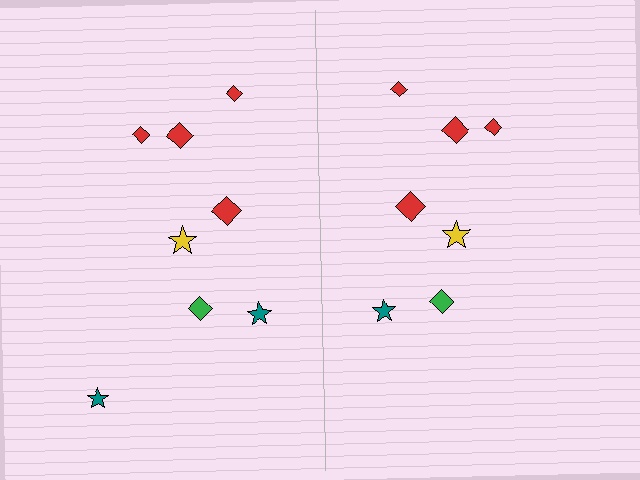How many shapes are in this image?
There are 15 shapes in this image.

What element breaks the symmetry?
A teal star is missing from the right side.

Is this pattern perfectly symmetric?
No, the pattern is not perfectly symmetric. A teal star is missing from the right side.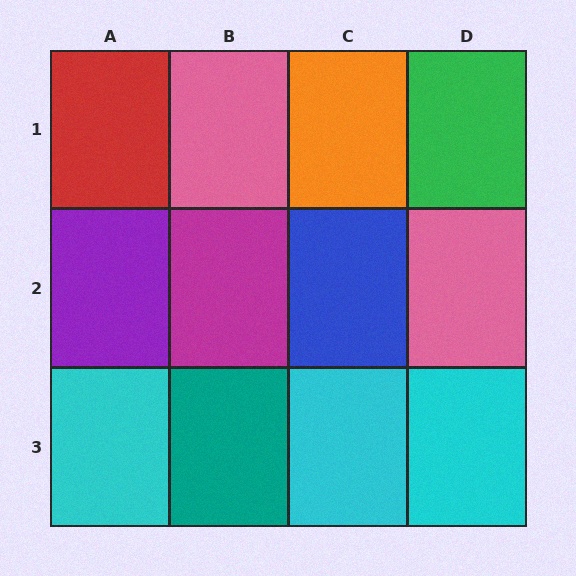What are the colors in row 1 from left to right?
Red, pink, orange, green.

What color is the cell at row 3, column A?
Cyan.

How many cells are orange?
1 cell is orange.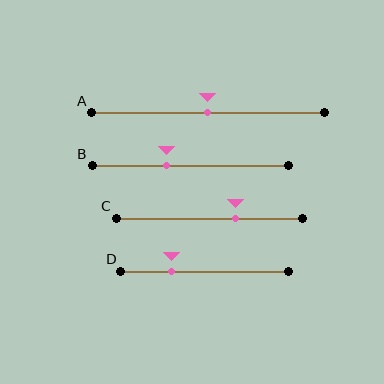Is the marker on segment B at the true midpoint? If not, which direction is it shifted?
No, the marker on segment B is shifted to the left by about 12% of the segment length.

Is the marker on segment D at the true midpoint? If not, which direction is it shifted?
No, the marker on segment D is shifted to the left by about 19% of the segment length.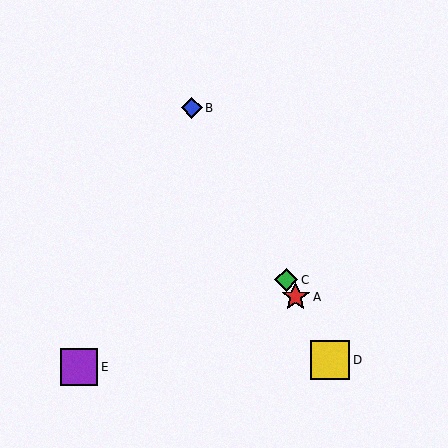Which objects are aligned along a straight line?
Objects A, B, C, D are aligned along a straight line.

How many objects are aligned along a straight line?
4 objects (A, B, C, D) are aligned along a straight line.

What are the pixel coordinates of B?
Object B is at (192, 108).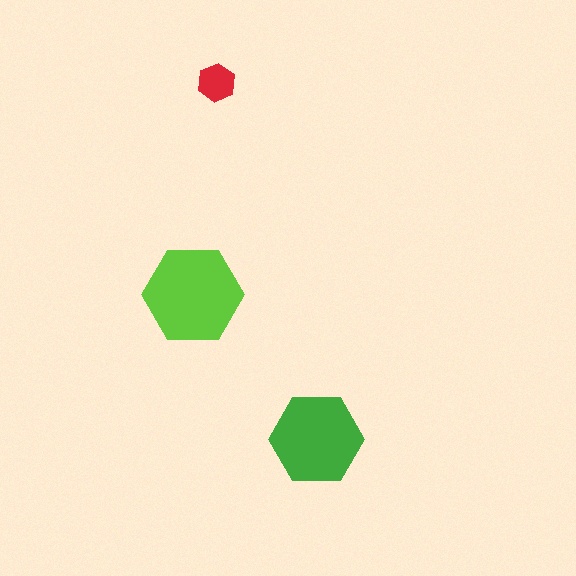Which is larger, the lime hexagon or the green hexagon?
The lime one.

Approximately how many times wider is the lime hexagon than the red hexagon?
About 2.5 times wider.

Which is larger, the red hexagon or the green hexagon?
The green one.